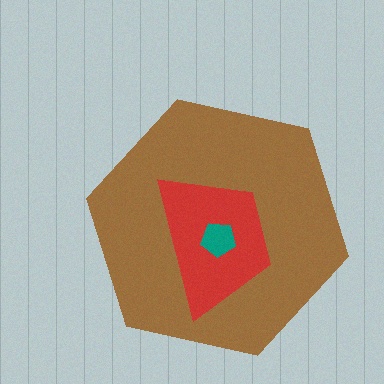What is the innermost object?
The teal pentagon.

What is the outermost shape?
The brown hexagon.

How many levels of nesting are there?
3.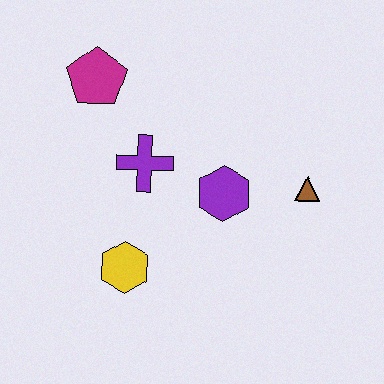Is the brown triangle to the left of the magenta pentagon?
No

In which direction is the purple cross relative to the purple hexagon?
The purple cross is to the left of the purple hexagon.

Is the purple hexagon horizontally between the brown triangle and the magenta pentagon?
Yes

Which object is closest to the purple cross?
The purple hexagon is closest to the purple cross.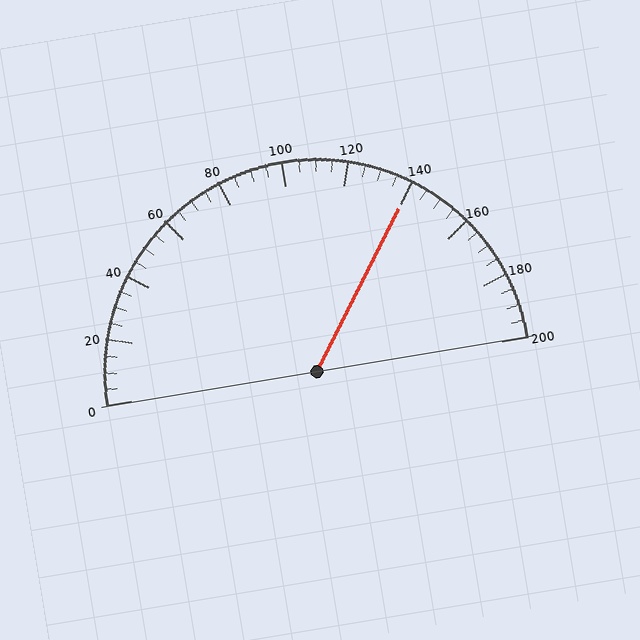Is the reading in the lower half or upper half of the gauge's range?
The reading is in the upper half of the range (0 to 200).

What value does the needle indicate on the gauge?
The needle indicates approximately 140.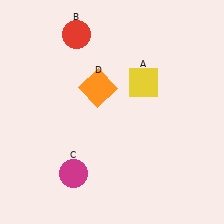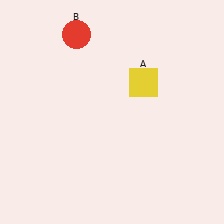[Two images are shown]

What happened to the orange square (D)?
The orange square (D) was removed in Image 2. It was in the top-left area of Image 1.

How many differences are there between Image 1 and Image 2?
There are 2 differences between the two images.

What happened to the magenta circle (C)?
The magenta circle (C) was removed in Image 2. It was in the bottom-left area of Image 1.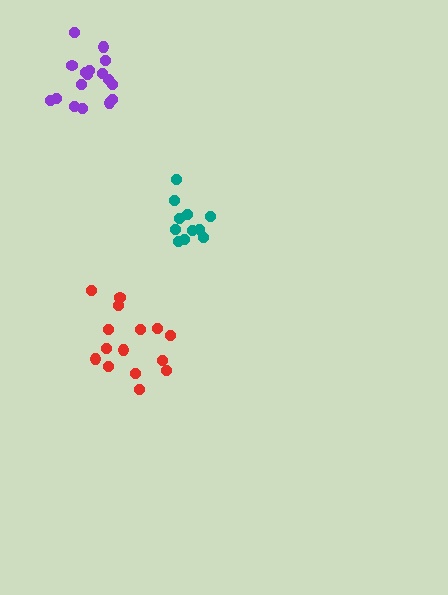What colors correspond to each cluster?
The clusters are colored: red, purple, teal.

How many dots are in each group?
Group 1: 15 dots, Group 2: 17 dots, Group 3: 11 dots (43 total).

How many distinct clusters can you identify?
There are 3 distinct clusters.